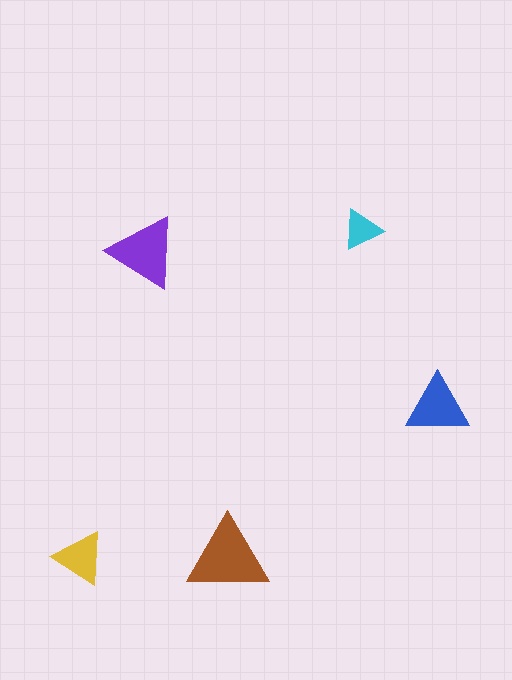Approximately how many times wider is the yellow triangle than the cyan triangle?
About 1.5 times wider.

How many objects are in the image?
There are 5 objects in the image.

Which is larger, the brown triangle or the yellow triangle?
The brown one.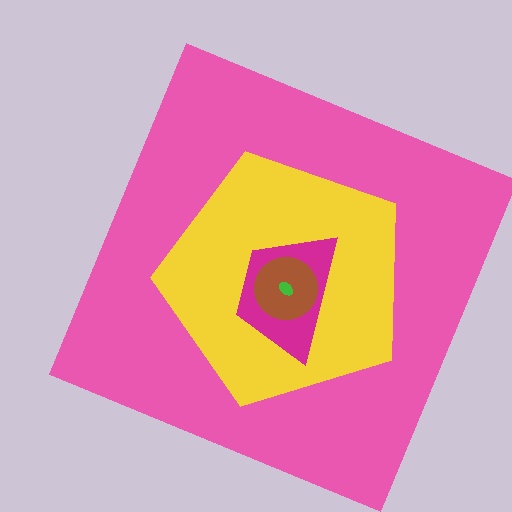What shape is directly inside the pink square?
The yellow pentagon.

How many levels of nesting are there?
5.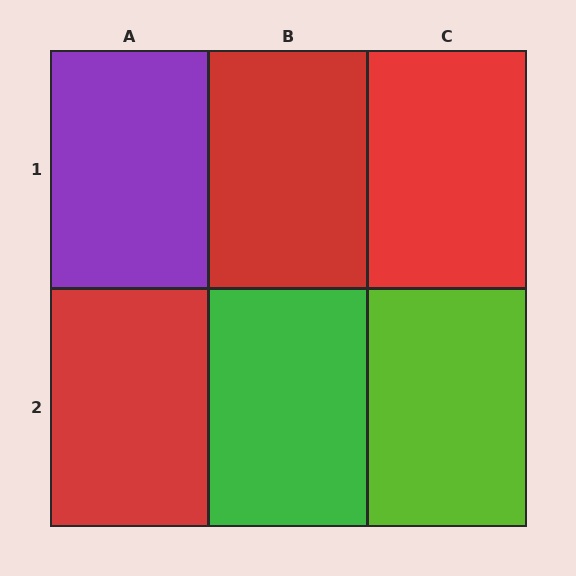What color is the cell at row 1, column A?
Purple.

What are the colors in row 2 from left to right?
Red, green, lime.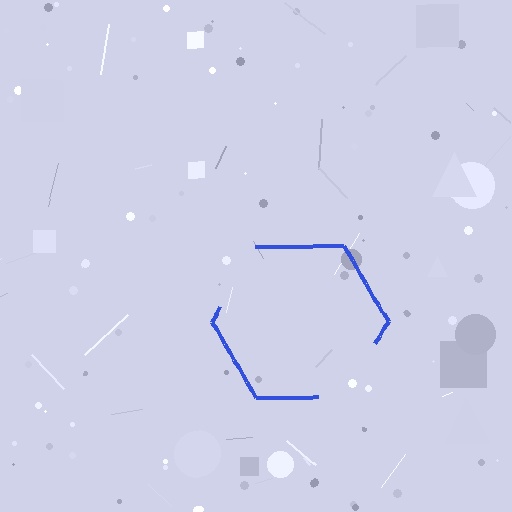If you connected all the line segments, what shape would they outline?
They would outline a hexagon.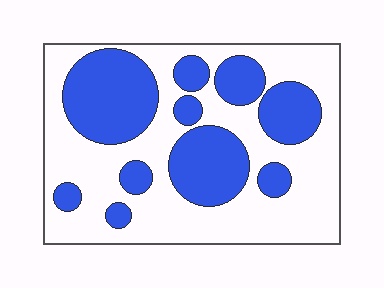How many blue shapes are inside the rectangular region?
10.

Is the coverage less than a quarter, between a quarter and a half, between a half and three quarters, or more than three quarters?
Between a quarter and a half.